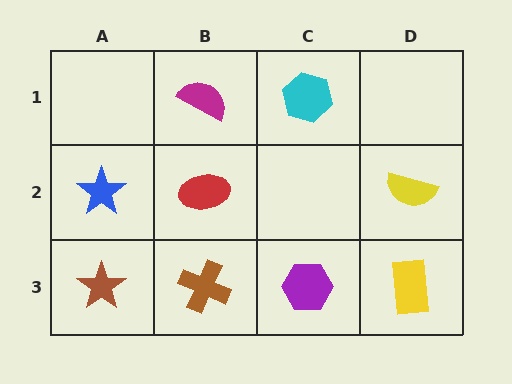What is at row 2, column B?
A red ellipse.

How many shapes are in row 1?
2 shapes.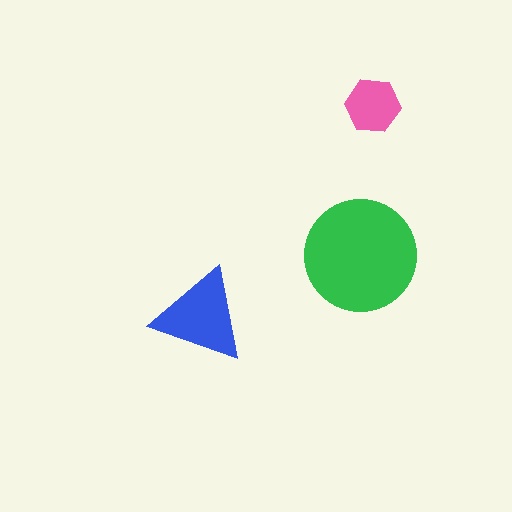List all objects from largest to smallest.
The green circle, the blue triangle, the pink hexagon.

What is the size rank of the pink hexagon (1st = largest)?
3rd.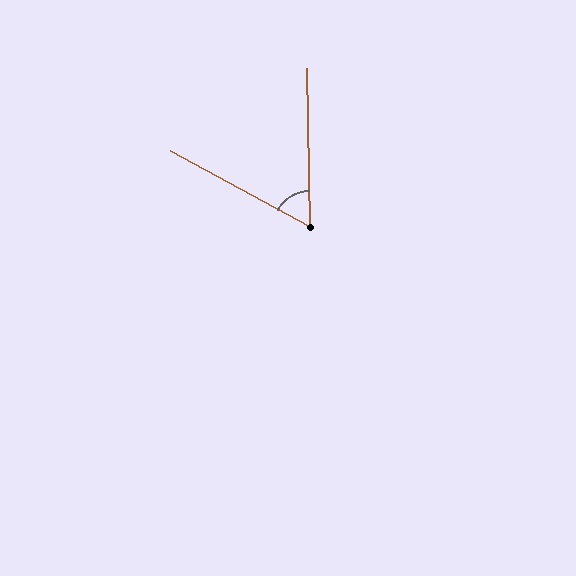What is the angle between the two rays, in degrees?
Approximately 60 degrees.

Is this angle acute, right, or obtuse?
It is acute.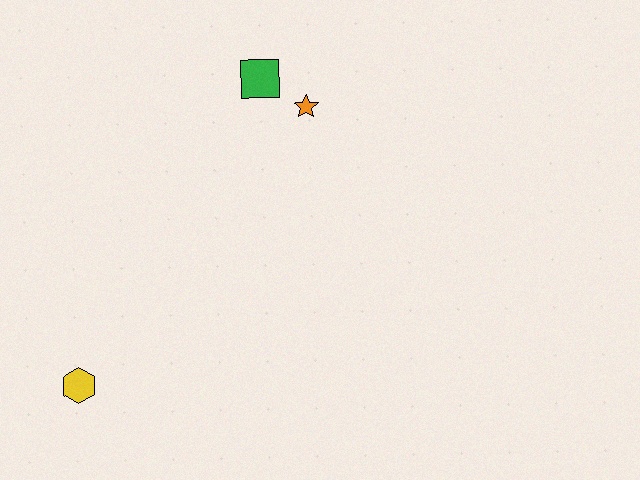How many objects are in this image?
There are 3 objects.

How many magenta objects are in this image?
There are no magenta objects.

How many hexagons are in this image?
There is 1 hexagon.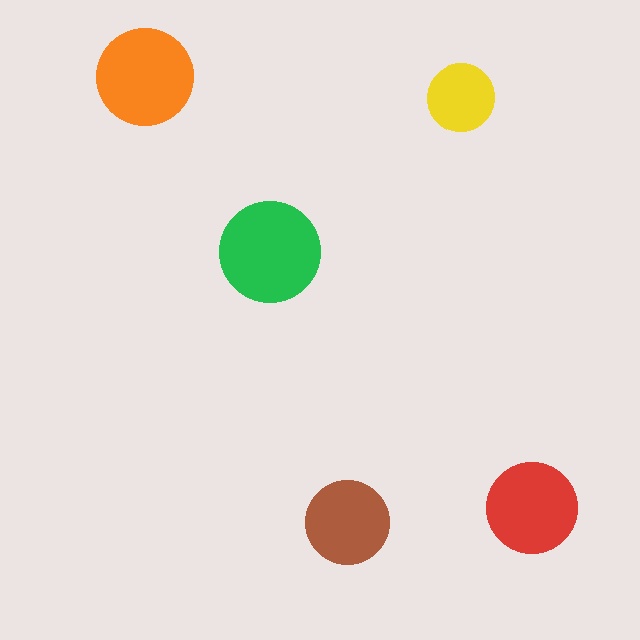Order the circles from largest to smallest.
the green one, the orange one, the red one, the brown one, the yellow one.